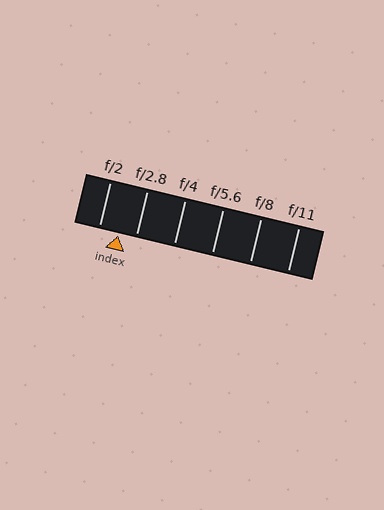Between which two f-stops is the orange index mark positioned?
The index mark is between f/2 and f/2.8.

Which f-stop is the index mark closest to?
The index mark is closest to f/2.8.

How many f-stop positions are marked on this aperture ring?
There are 6 f-stop positions marked.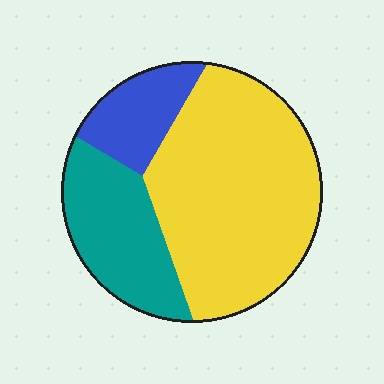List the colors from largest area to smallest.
From largest to smallest: yellow, teal, blue.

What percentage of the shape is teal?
Teal covers about 25% of the shape.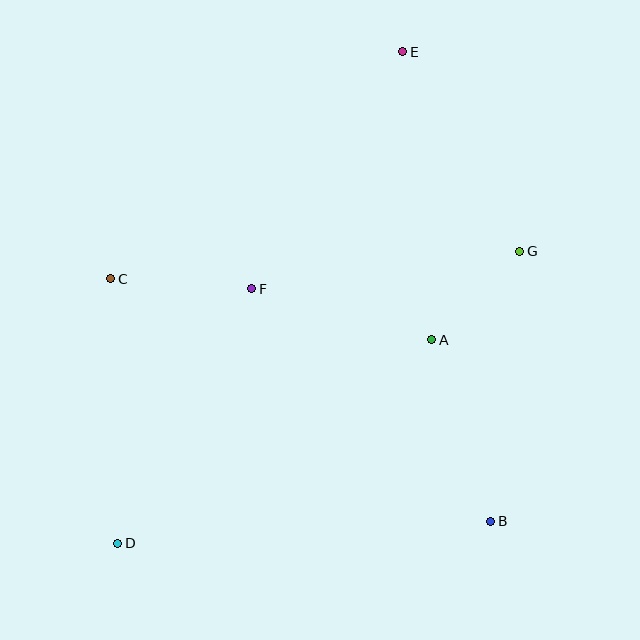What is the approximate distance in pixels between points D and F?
The distance between D and F is approximately 287 pixels.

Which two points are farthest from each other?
Points D and E are farthest from each other.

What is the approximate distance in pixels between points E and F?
The distance between E and F is approximately 281 pixels.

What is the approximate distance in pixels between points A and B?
The distance between A and B is approximately 191 pixels.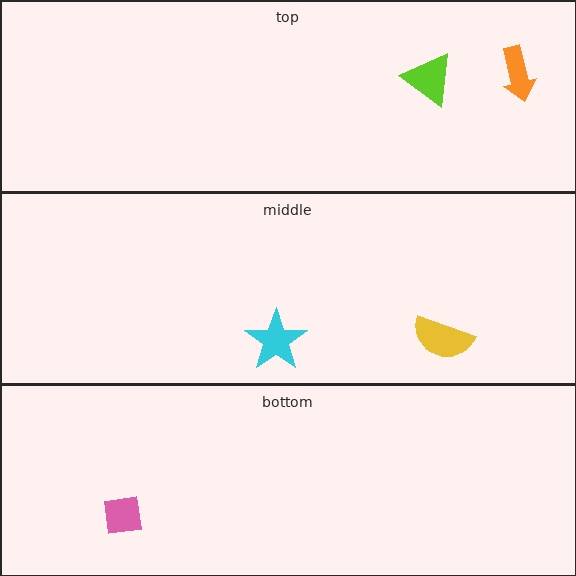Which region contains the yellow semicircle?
The middle region.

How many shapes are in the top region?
2.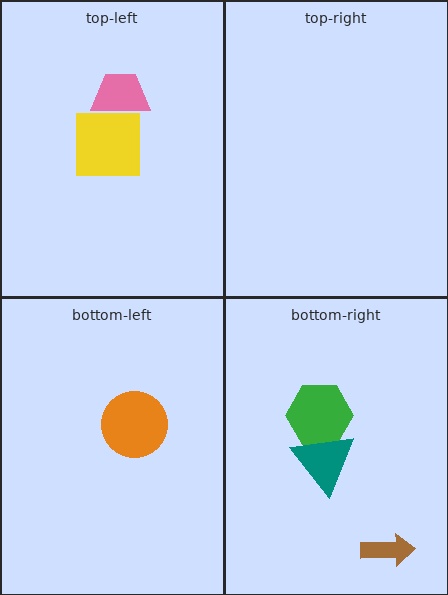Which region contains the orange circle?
The bottom-left region.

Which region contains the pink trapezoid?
The top-left region.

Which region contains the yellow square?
The top-left region.